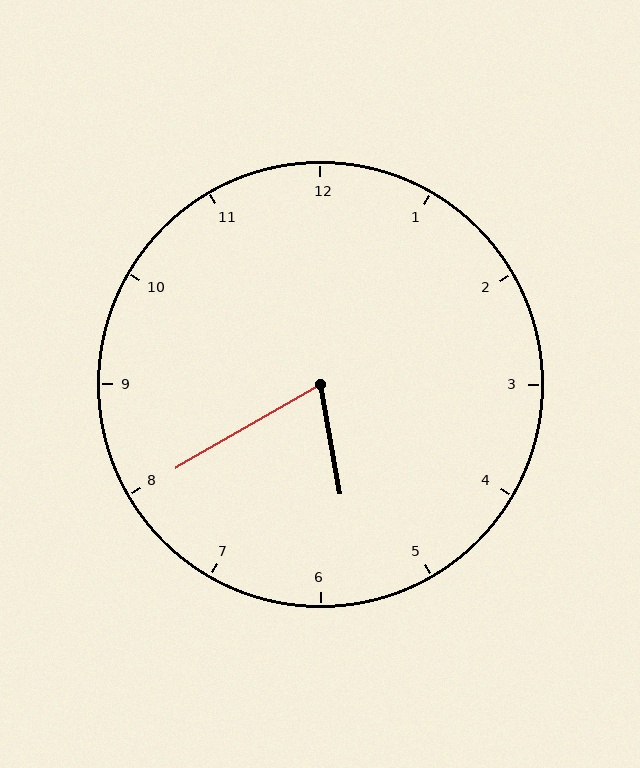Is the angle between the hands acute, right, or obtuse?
It is acute.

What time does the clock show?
5:40.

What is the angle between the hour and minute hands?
Approximately 70 degrees.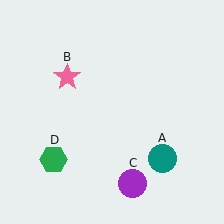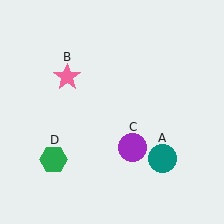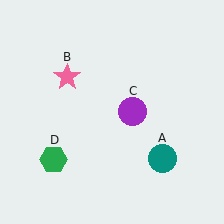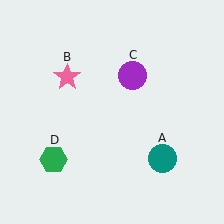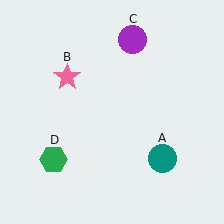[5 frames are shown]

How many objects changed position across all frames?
1 object changed position: purple circle (object C).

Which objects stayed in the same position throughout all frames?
Teal circle (object A) and pink star (object B) and green hexagon (object D) remained stationary.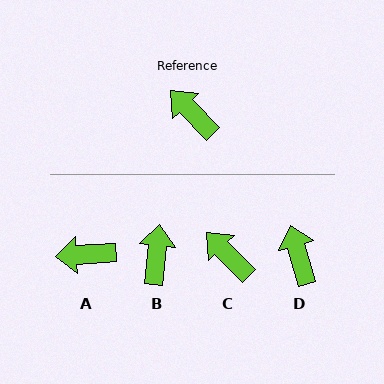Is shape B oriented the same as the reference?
No, it is off by about 51 degrees.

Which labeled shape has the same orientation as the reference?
C.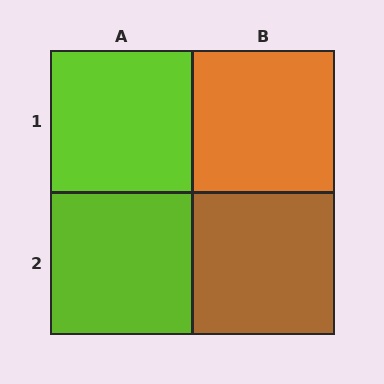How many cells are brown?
1 cell is brown.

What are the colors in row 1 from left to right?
Lime, orange.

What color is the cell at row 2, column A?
Lime.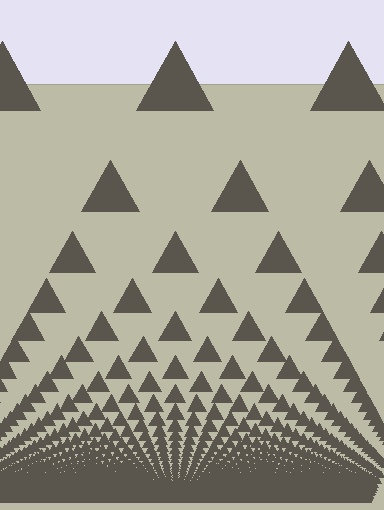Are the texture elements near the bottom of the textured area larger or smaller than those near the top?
Smaller. The gradient is inverted — elements near the bottom are smaller and denser.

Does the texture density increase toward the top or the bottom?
Density increases toward the bottom.